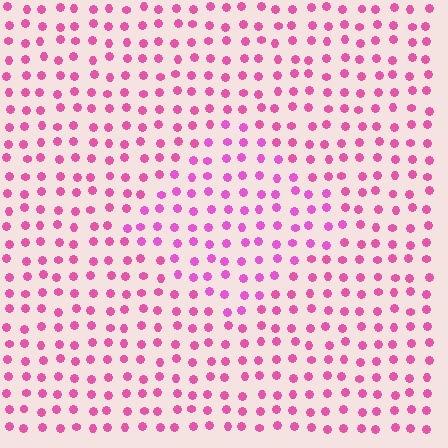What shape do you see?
I see a diamond.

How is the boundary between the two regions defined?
The boundary is defined purely by a slight shift in hue (about 18 degrees). Spacing, size, and orientation are identical on both sides.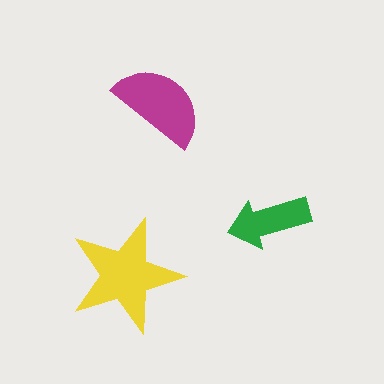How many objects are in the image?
There are 3 objects in the image.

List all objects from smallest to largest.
The green arrow, the magenta semicircle, the yellow star.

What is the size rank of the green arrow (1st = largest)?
3rd.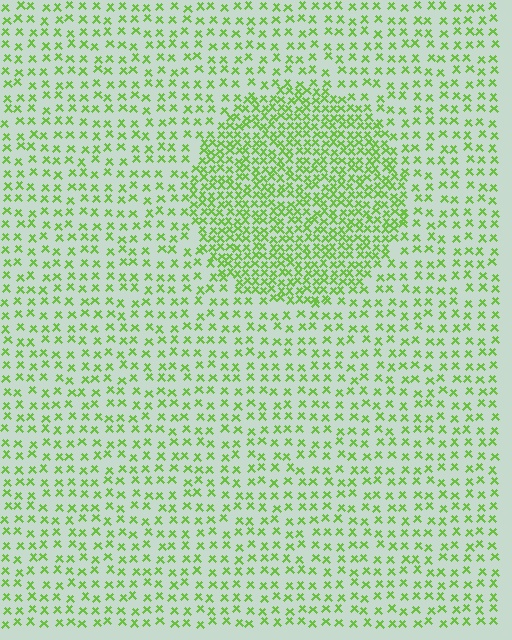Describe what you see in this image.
The image contains small lime elements arranged at two different densities. A circle-shaped region is visible where the elements are more densely packed than the surrounding area.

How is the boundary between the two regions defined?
The boundary is defined by a change in element density (approximately 2.2x ratio). All elements are the same color, size, and shape.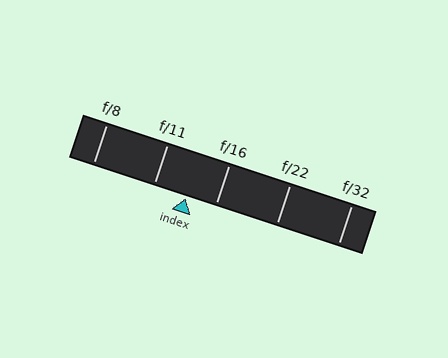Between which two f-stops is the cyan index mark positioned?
The index mark is between f/11 and f/16.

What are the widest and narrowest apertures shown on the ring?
The widest aperture shown is f/8 and the narrowest is f/32.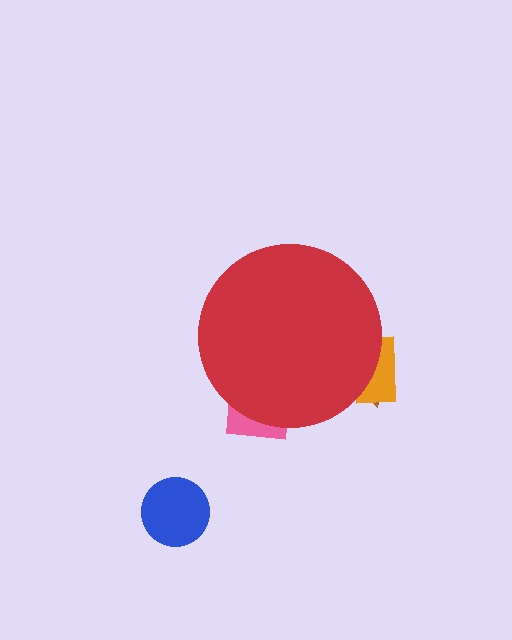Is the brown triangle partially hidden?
Yes, the brown triangle is partially hidden behind the red circle.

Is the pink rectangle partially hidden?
Yes, the pink rectangle is partially hidden behind the red circle.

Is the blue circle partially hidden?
No, the blue circle is fully visible.